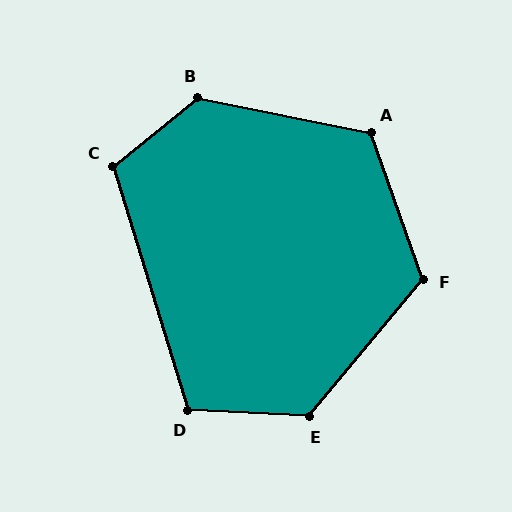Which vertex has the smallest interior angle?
D, at approximately 110 degrees.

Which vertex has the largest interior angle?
B, at approximately 130 degrees.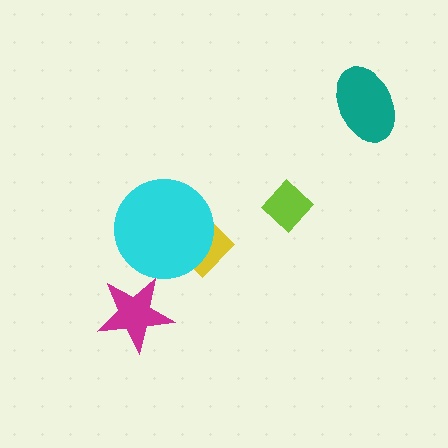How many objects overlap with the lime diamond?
0 objects overlap with the lime diamond.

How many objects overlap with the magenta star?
0 objects overlap with the magenta star.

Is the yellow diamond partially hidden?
Yes, it is partially covered by another shape.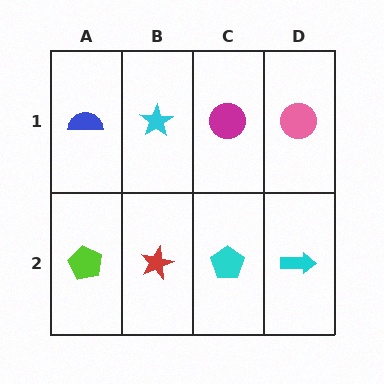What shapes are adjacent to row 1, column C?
A cyan pentagon (row 2, column C), a cyan star (row 1, column B), a pink circle (row 1, column D).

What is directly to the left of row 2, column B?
A lime pentagon.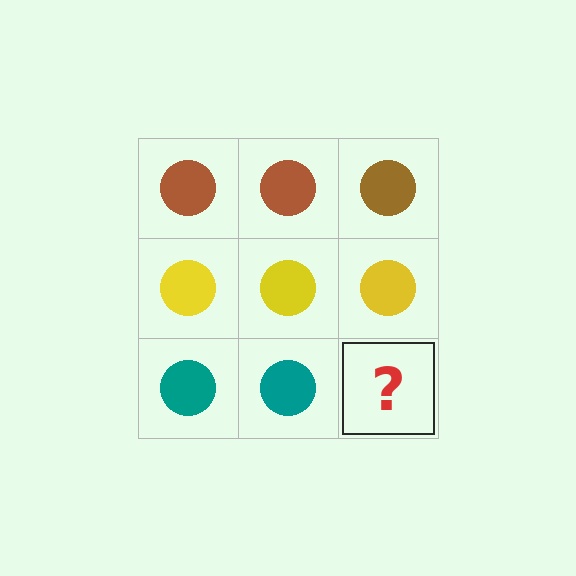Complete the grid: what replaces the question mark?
The question mark should be replaced with a teal circle.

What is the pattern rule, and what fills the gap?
The rule is that each row has a consistent color. The gap should be filled with a teal circle.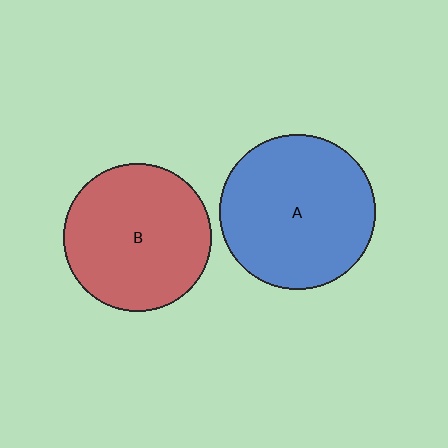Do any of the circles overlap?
No, none of the circles overlap.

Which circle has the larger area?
Circle A (blue).